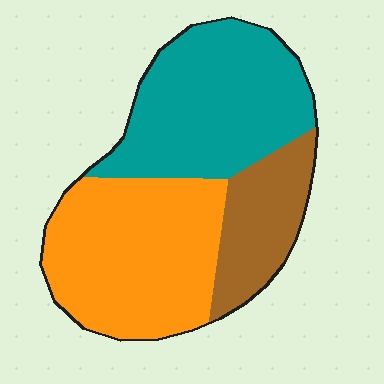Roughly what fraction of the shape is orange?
Orange takes up between a quarter and a half of the shape.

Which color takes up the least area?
Brown, at roughly 20%.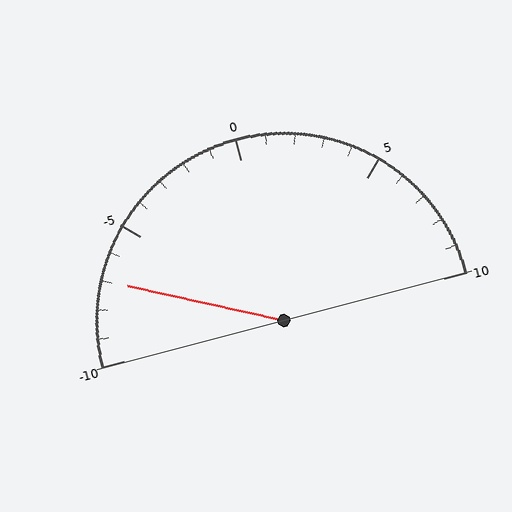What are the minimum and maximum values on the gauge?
The gauge ranges from -10 to 10.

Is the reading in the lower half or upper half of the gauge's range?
The reading is in the lower half of the range (-10 to 10).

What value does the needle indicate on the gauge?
The needle indicates approximately -7.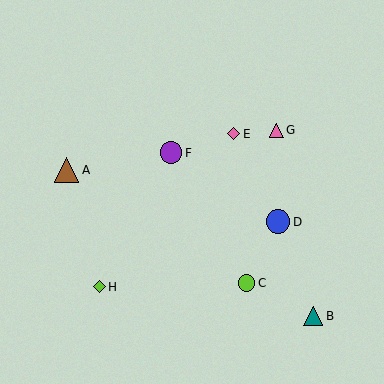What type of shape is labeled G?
Shape G is a pink triangle.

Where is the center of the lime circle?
The center of the lime circle is at (246, 283).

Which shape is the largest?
The brown triangle (labeled A) is the largest.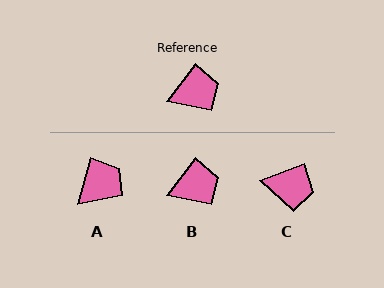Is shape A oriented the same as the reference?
No, it is off by about 21 degrees.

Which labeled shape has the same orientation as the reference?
B.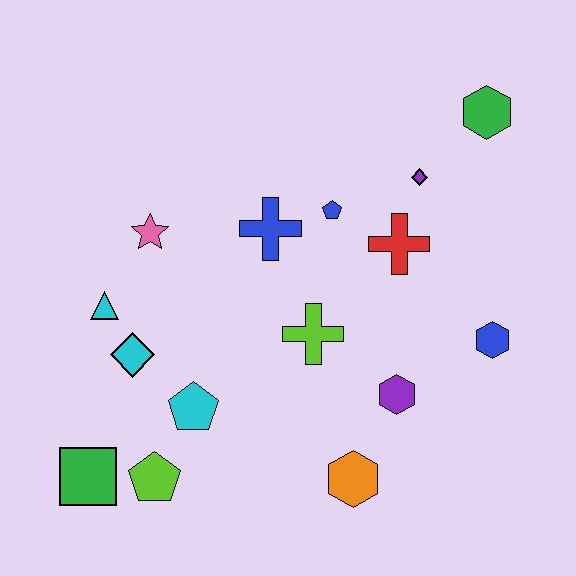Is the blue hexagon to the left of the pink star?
No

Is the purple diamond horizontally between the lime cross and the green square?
No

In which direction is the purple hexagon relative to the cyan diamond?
The purple hexagon is to the right of the cyan diamond.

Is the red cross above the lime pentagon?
Yes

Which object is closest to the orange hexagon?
The purple hexagon is closest to the orange hexagon.